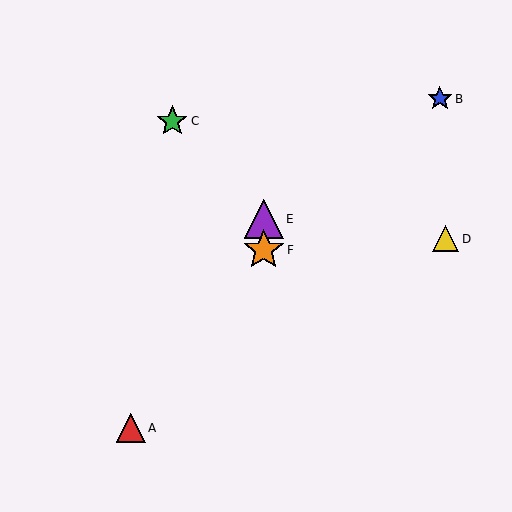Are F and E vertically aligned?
Yes, both are at x≈264.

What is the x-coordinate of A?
Object A is at x≈131.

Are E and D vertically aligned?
No, E is at x≈264 and D is at x≈446.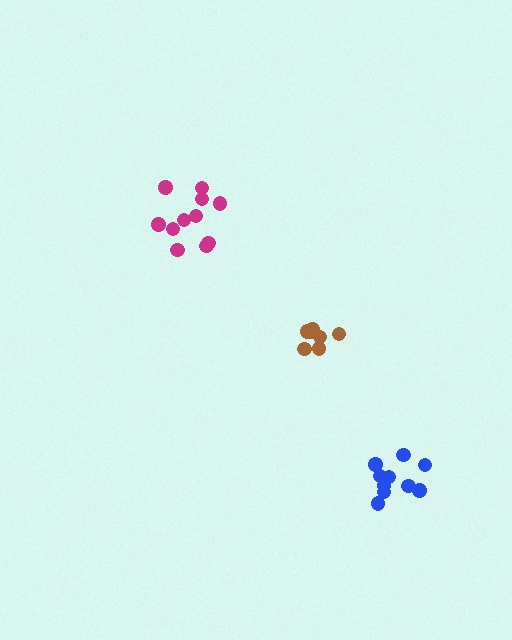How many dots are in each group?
Group 1: 11 dots, Group 2: 11 dots, Group 3: 7 dots (29 total).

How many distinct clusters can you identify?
There are 3 distinct clusters.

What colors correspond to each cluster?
The clusters are colored: magenta, blue, brown.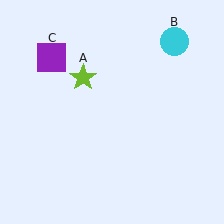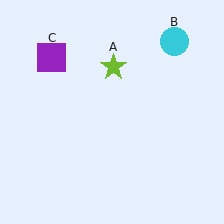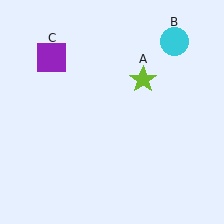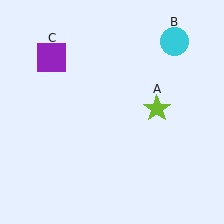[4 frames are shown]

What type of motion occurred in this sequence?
The lime star (object A) rotated clockwise around the center of the scene.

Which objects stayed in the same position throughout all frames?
Cyan circle (object B) and purple square (object C) remained stationary.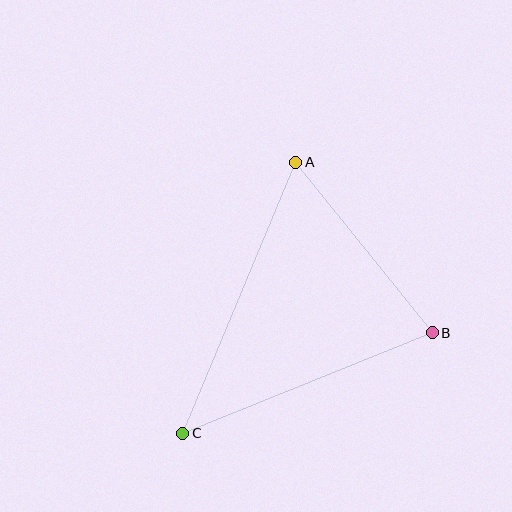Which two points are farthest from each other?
Points A and C are farthest from each other.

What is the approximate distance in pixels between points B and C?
The distance between B and C is approximately 269 pixels.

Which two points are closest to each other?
Points A and B are closest to each other.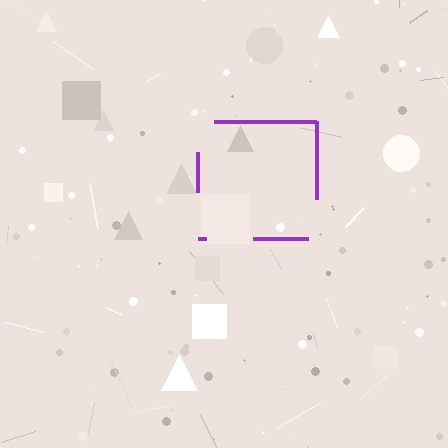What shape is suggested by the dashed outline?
The dashed outline suggests a square.